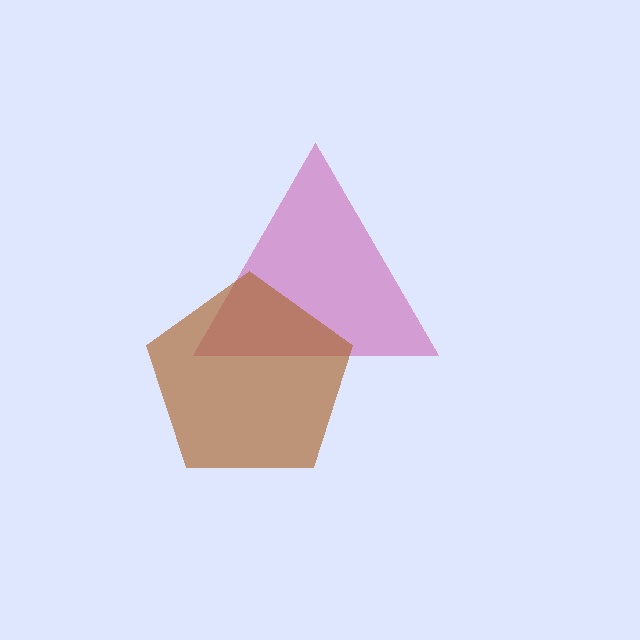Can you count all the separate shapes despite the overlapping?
Yes, there are 2 separate shapes.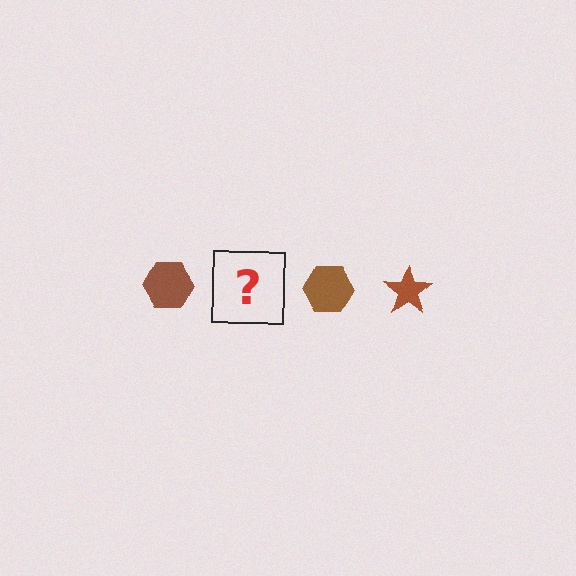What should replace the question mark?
The question mark should be replaced with a brown star.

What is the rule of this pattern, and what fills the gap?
The rule is that the pattern cycles through hexagon, star shapes in brown. The gap should be filled with a brown star.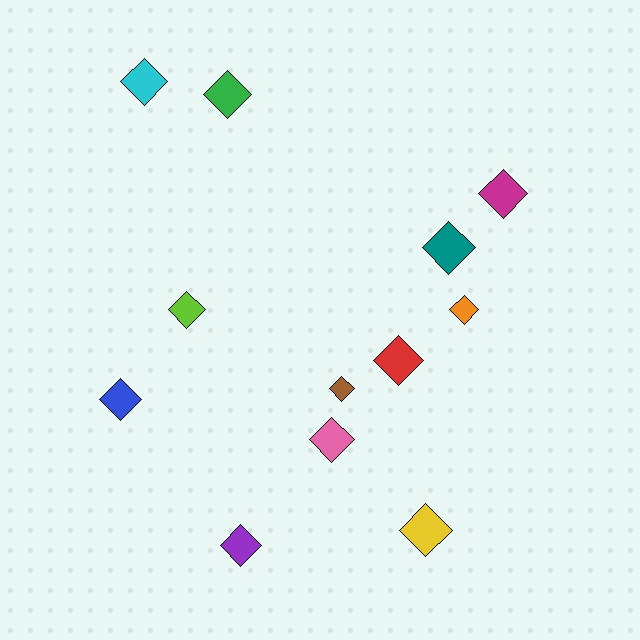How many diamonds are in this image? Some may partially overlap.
There are 12 diamonds.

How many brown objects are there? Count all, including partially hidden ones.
There is 1 brown object.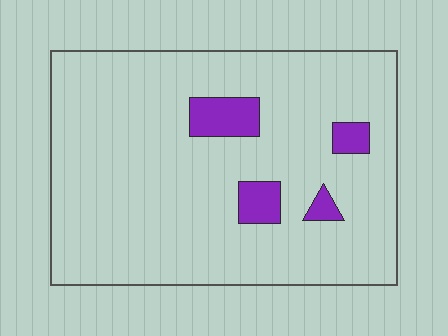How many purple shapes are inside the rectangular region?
4.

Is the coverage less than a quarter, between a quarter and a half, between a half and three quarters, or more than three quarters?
Less than a quarter.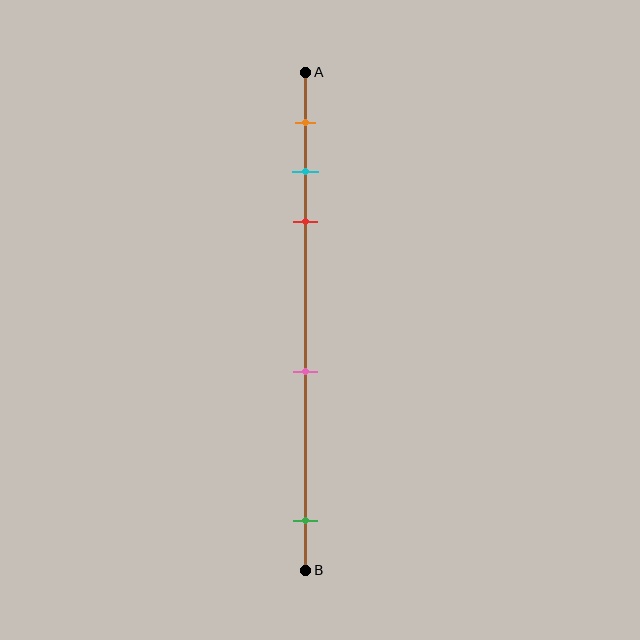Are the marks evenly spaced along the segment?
No, the marks are not evenly spaced.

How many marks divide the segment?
There are 5 marks dividing the segment.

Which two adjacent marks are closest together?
The cyan and red marks are the closest adjacent pair.